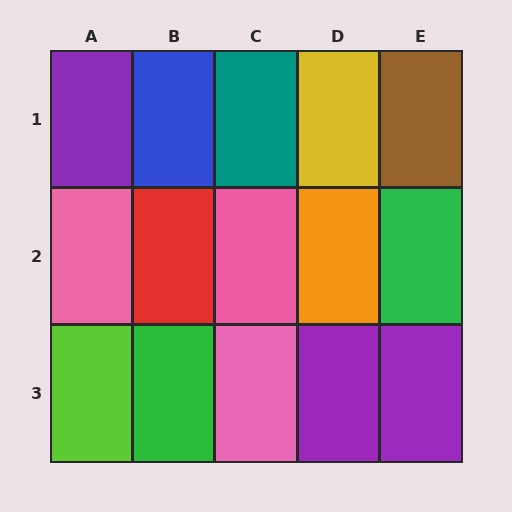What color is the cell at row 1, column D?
Yellow.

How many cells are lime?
1 cell is lime.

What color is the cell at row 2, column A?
Pink.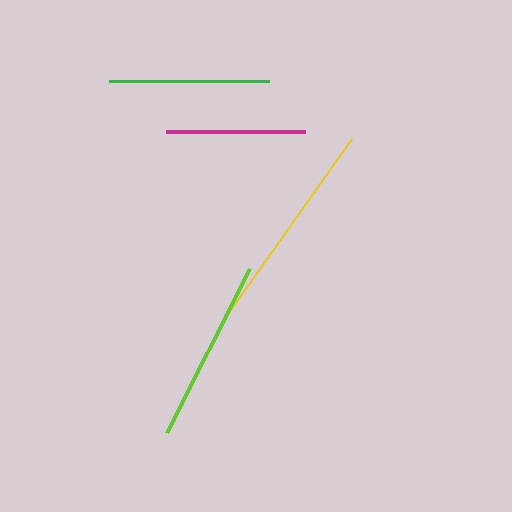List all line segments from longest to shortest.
From longest to shortest: yellow, lime, green, magenta.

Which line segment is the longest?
The yellow line is the longest at approximately 213 pixels.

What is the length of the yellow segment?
The yellow segment is approximately 213 pixels long.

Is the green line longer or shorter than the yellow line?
The yellow line is longer than the green line.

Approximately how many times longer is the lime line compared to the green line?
The lime line is approximately 1.2 times the length of the green line.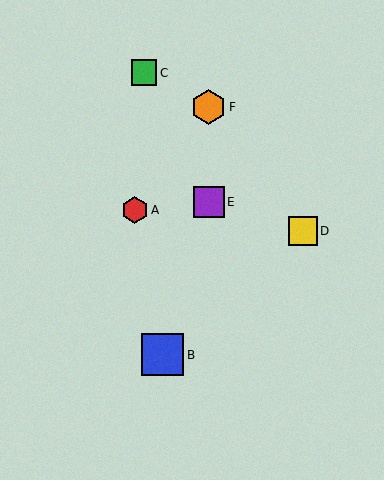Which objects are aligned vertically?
Objects E, F are aligned vertically.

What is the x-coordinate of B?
Object B is at x≈163.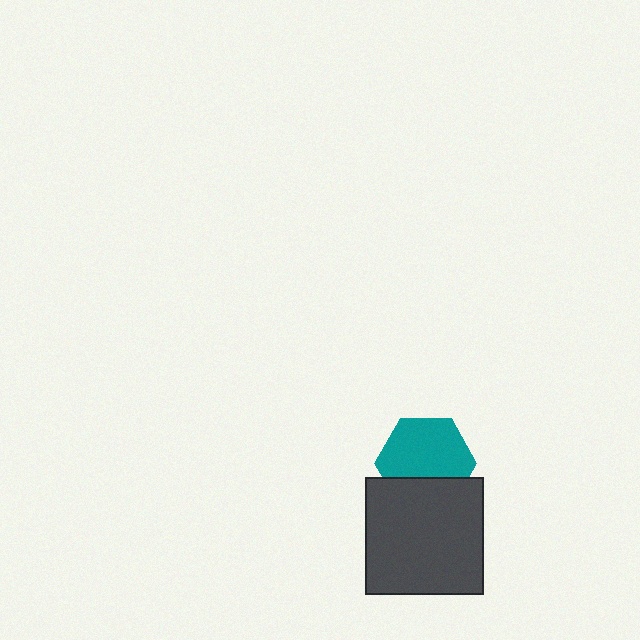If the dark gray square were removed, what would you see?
You would see the complete teal hexagon.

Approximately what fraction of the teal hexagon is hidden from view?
Roughly 30% of the teal hexagon is hidden behind the dark gray square.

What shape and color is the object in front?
The object in front is a dark gray square.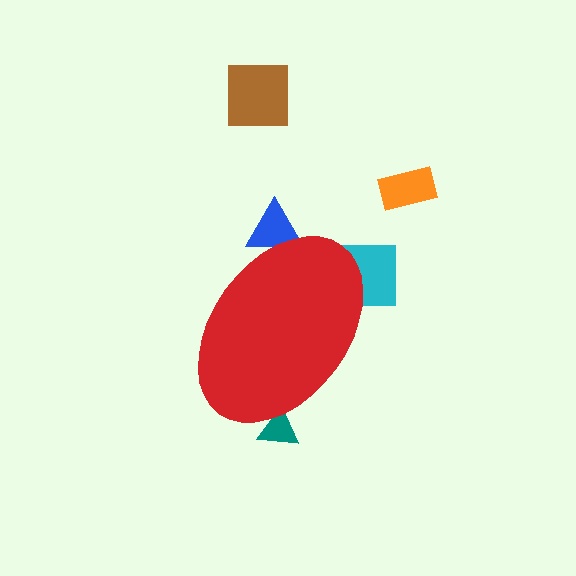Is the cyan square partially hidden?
Yes, the cyan square is partially hidden behind the red ellipse.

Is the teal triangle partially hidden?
Yes, the teal triangle is partially hidden behind the red ellipse.